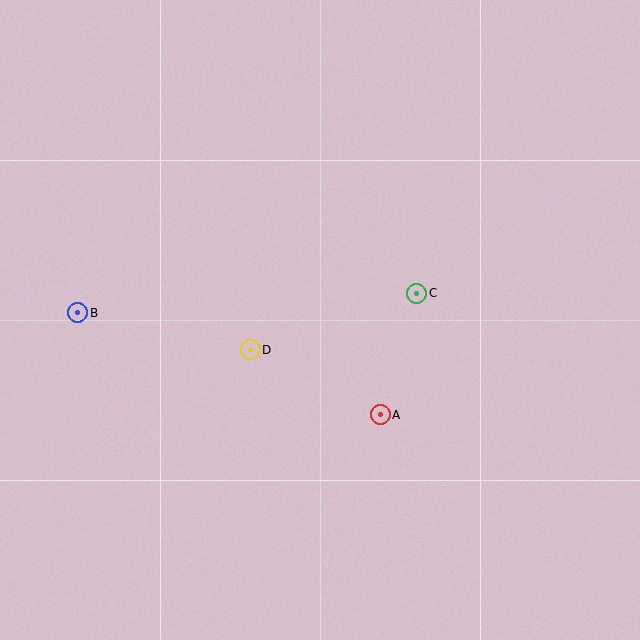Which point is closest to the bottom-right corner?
Point A is closest to the bottom-right corner.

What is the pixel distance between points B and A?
The distance between B and A is 319 pixels.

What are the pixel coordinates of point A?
Point A is at (380, 415).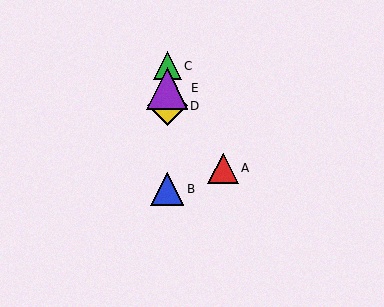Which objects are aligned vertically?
Objects B, C, D, E are aligned vertically.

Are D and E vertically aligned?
Yes, both are at x≈167.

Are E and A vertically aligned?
No, E is at x≈167 and A is at x≈223.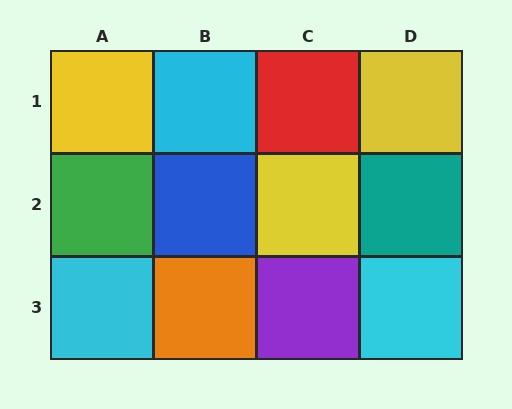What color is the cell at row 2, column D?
Teal.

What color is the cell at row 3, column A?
Cyan.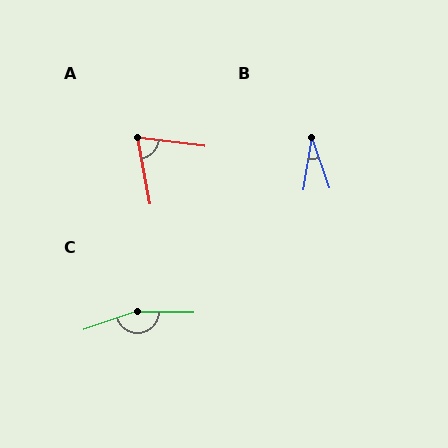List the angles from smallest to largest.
B (28°), A (72°), C (160°).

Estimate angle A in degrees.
Approximately 72 degrees.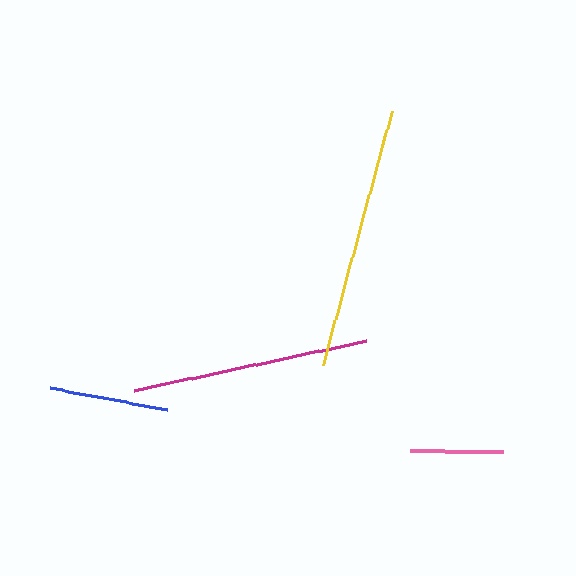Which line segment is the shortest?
The pink line is the shortest at approximately 93 pixels.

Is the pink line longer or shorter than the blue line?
The blue line is longer than the pink line.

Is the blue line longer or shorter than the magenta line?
The magenta line is longer than the blue line.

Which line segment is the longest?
The yellow line is the longest at approximately 263 pixels.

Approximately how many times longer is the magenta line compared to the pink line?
The magenta line is approximately 2.6 times the length of the pink line.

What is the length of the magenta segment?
The magenta segment is approximately 238 pixels long.